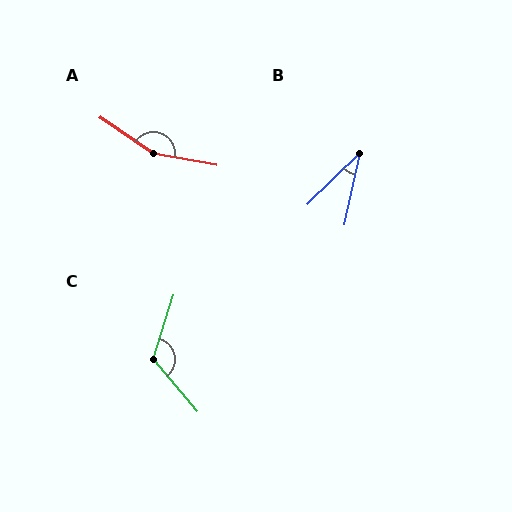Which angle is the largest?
A, at approximately 155 degrees.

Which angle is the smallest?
B, at approximately 34 degrees.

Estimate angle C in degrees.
Approximately 122 degrees.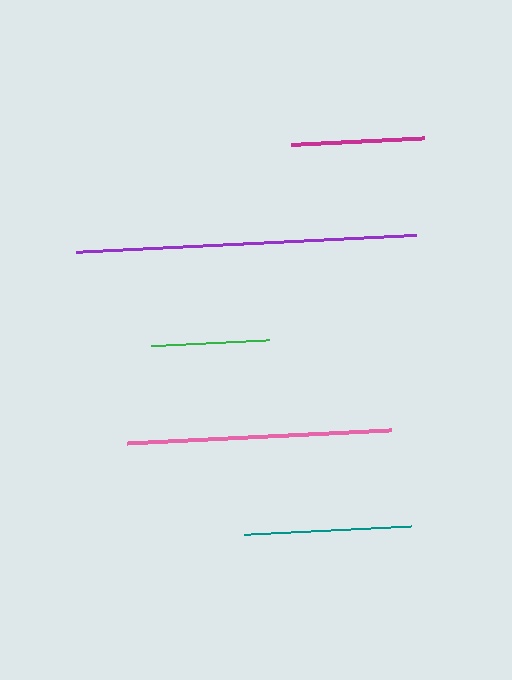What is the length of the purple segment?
The purple segment is approximately 340 pixels long.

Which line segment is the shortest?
The green line is the shortest at approximately 118 pixels.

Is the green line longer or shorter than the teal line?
The teal line is longer than the green line.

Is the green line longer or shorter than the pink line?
The pink line is longer than the green line.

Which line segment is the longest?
The purple line is the longest at approximately 340 pixels.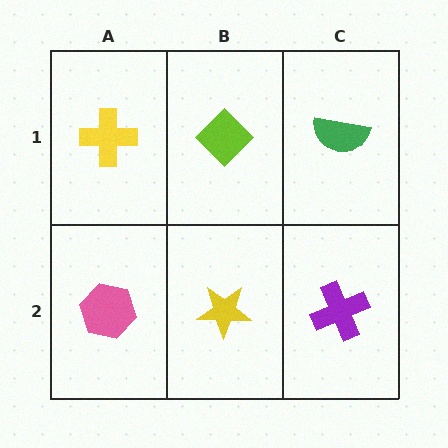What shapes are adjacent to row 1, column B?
A yellow star (row 2, column B), a yellow cross (row 1, column A), a green semicircle (row 1, column C).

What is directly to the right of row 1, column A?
A lime diamond.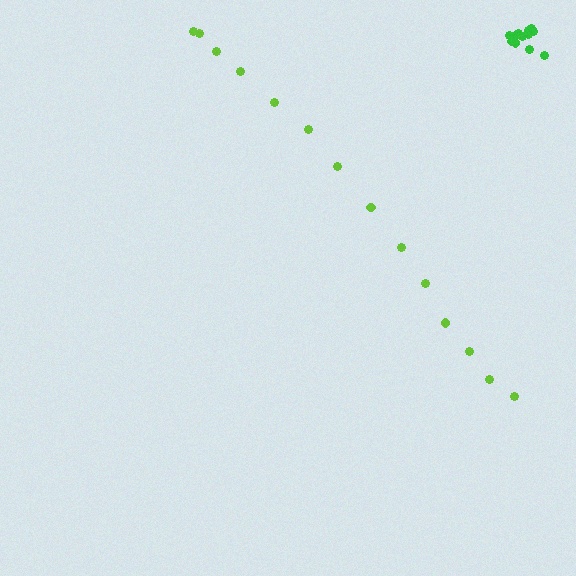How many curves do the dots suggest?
There are 2 distinct paths.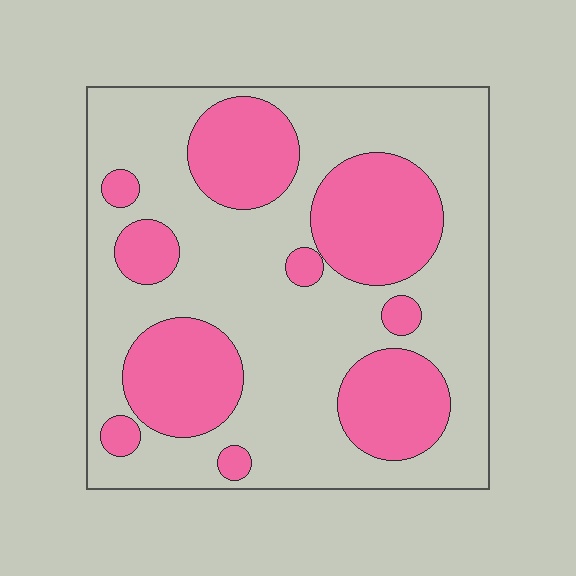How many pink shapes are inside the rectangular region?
10.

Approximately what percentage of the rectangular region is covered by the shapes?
Approximately 35%.